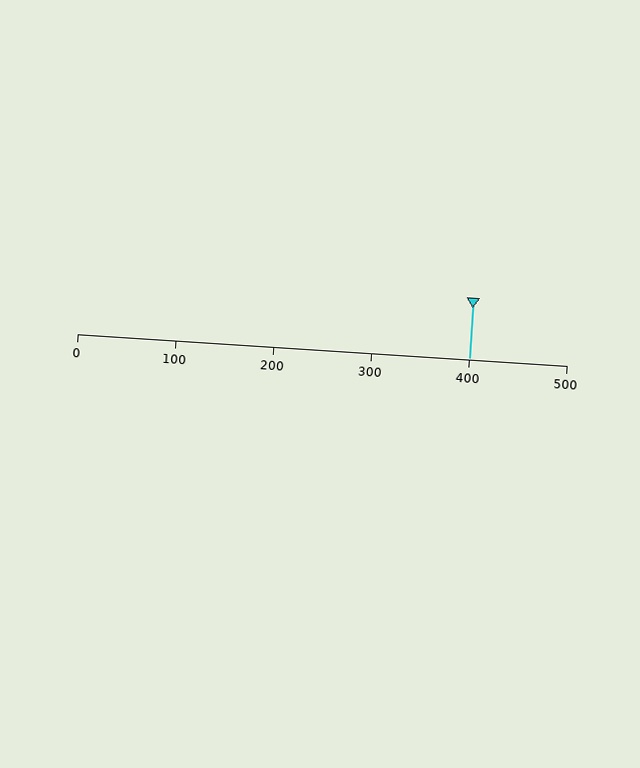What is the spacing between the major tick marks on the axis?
The major ticks are spaced 100 apart.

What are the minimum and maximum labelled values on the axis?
The axis runs from 0 to 500.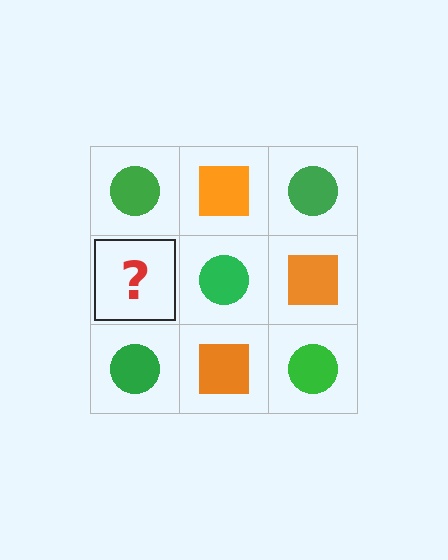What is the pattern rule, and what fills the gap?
The rule is that it alternates green circle and orange square in a checkerboard pattern. The gap should be filled with an orange square.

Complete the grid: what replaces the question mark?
The question mark should be replaced with an orange square.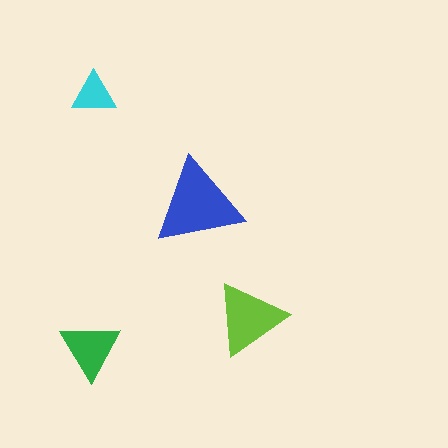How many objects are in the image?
There are 4 objects in the image.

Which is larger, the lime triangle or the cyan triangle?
The lime one.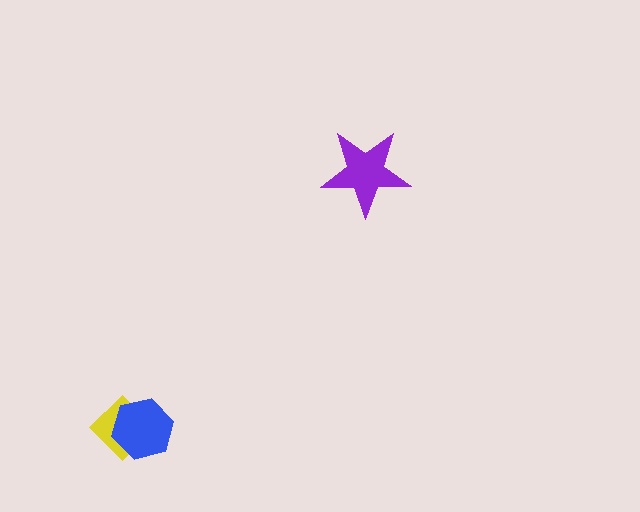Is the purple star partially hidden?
No, no other shape covers it.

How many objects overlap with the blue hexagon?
1 object overlaps with the blue hexagon.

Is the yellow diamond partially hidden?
Yes, it is partially covered by another shape.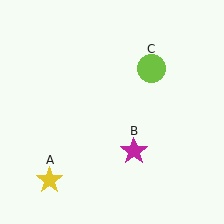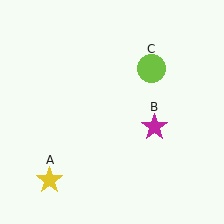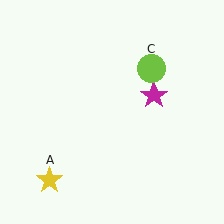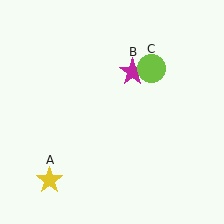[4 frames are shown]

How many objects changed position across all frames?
1 object changed position: magenta star (object B).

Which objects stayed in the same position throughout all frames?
Yellow star (object A) and lime circle (object C) remained stationary.